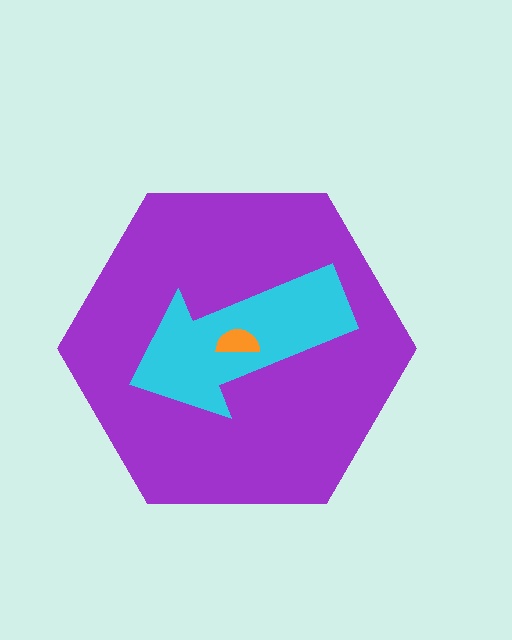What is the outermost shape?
The purple hexagon.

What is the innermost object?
The orange semicircle.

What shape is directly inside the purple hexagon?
The cyan arrow.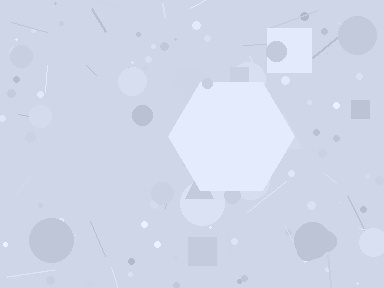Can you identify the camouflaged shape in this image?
The camouflaged shape is a hexagon.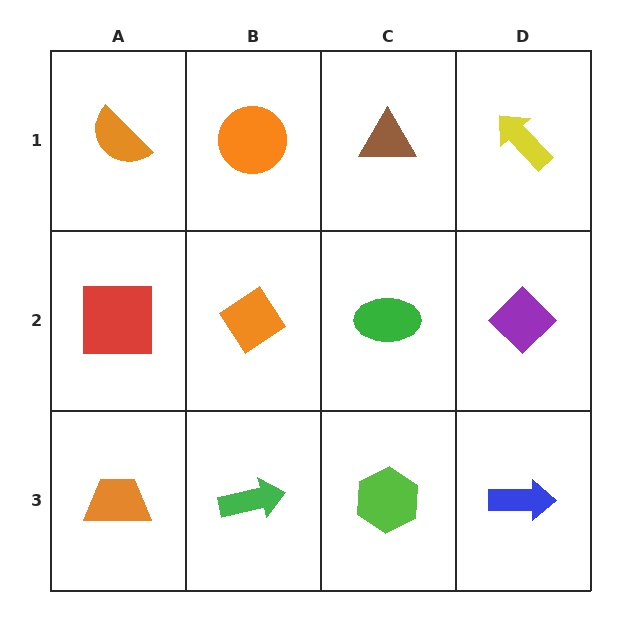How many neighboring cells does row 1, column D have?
2.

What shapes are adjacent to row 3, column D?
A purple diamond (row 2, column D), a lime hexagon (row 3, column C).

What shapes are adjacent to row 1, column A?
A red square (row 2, column A), an orange circle (row 1, column B).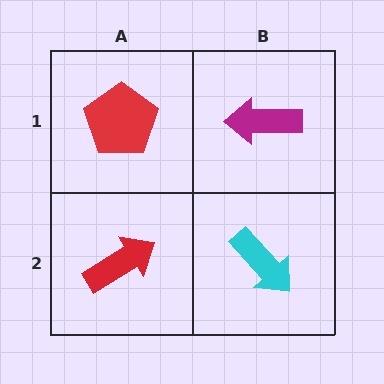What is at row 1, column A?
A red pentagon.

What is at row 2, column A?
A red arrow.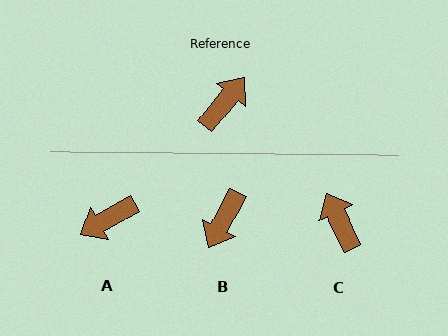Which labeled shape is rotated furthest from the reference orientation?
B, about 169 degrees away.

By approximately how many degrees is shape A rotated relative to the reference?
Approximately 158 degrees counter-clockwise.